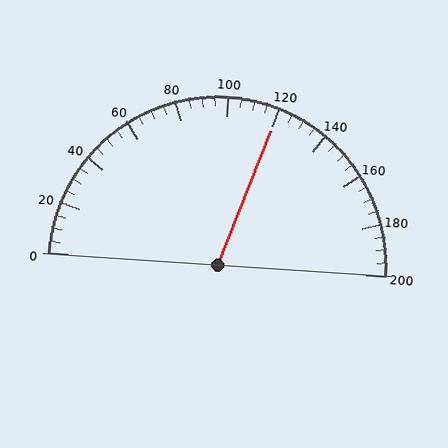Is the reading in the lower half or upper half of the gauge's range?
The reading is in the upper half of the range (0 to 200).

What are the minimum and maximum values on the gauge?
The gauge ranges from 0 to 200.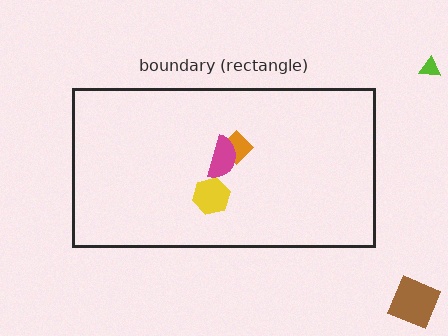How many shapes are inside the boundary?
3 inside, 2 outside.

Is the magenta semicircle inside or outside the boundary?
Inside.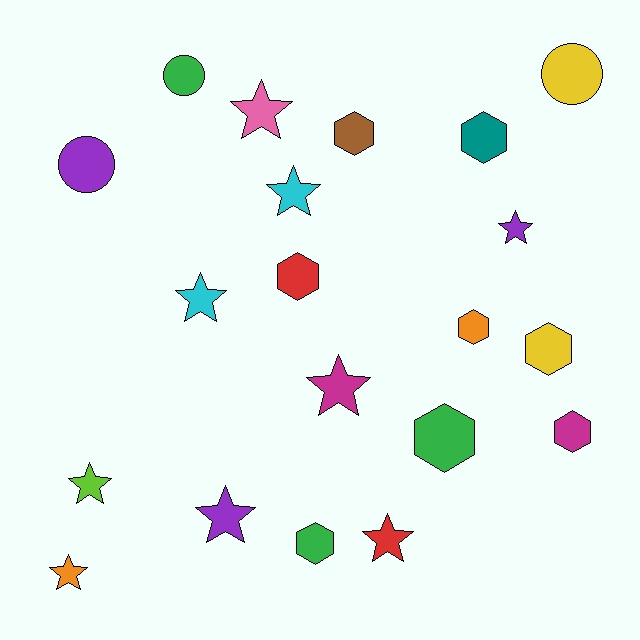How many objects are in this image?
There are 20 objects.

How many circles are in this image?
There are 3 circles.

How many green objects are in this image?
There are 3 green objects.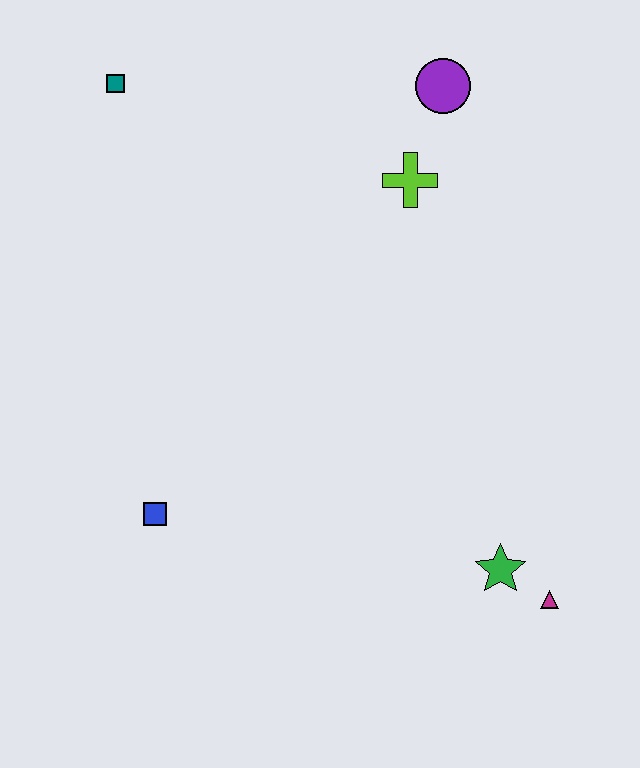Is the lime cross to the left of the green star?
Yes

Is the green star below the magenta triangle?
No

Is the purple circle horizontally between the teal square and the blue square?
No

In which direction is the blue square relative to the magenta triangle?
The blue square is to the left of the magenta triangle.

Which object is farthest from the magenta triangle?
The teal square is farthest from the magenta triangle.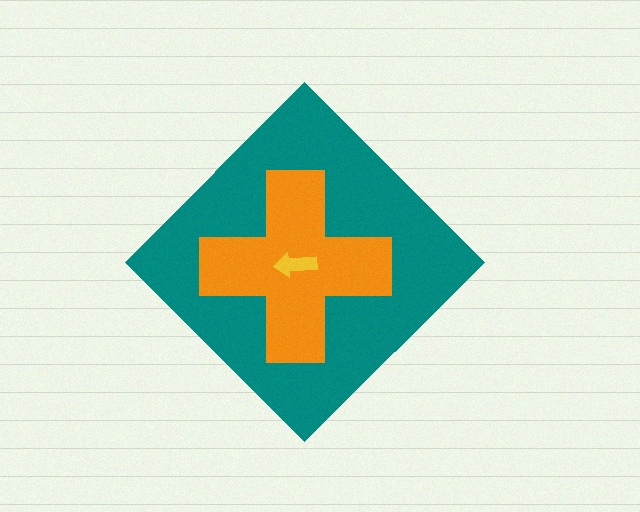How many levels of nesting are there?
3.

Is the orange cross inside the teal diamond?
Yes.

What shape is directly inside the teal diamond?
The orange cross.